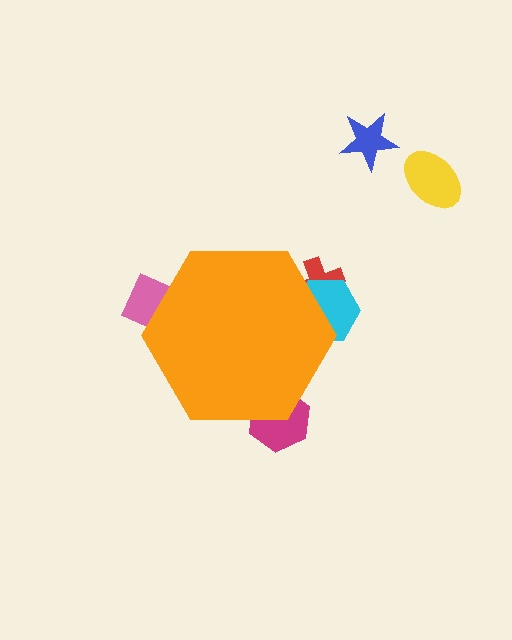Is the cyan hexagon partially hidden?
Yes, the cyan hexagon is partially hidden behind the orange hexagon.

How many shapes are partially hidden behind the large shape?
4 shapes are partially hidden.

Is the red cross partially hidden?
Yes, the red cross is partially hidden behind the orange hexagon.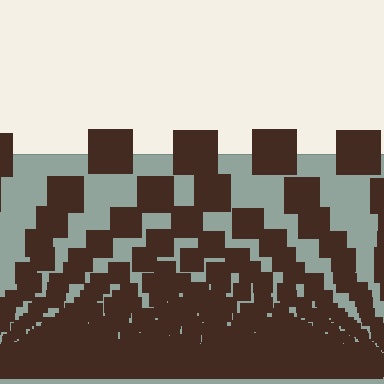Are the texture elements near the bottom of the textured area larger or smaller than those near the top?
Smaller. The gradient is inverted — elements near the bottom are smaller and denser.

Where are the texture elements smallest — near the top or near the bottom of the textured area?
Near the bottom.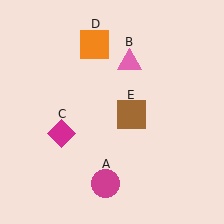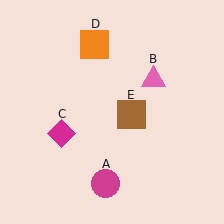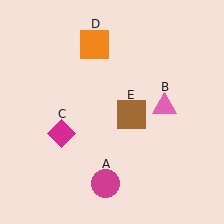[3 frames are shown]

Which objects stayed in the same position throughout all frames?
Magenta circle (object A) and magenta diamond (object C) and orange square (object D) and brown square (object E) remained stationary.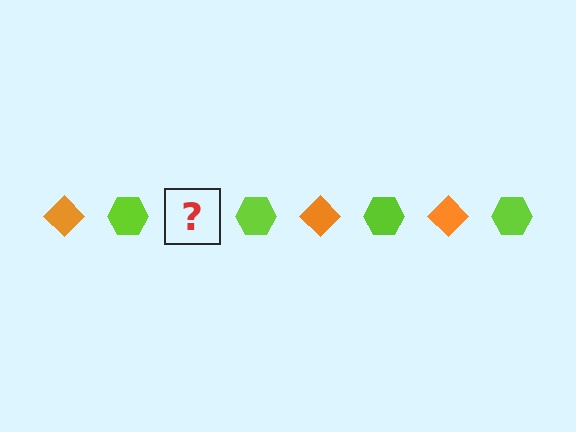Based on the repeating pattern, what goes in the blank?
The blank should be an orange diamond.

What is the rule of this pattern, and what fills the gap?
The rule is that the pattern alternates between orange diamond and lime hexagon. The gap should be filled with an orange diamond.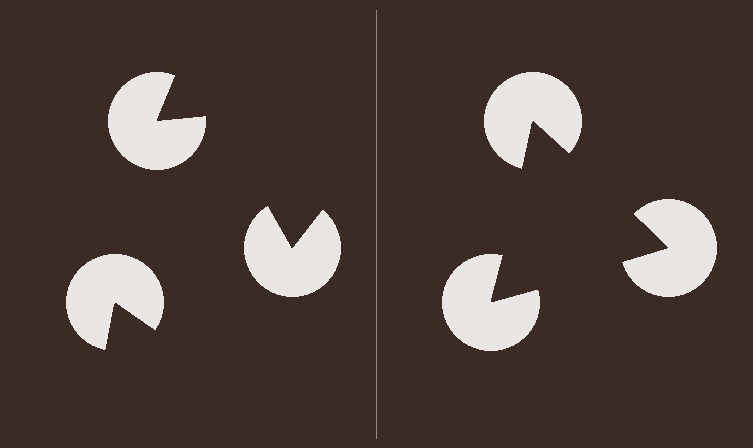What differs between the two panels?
The pac-man discs are positioned identically on both sides; only the wedge orientations differ. On the right they align to a triangle; on the left they are misaligned.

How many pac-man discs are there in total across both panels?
6 — 3 on each side.